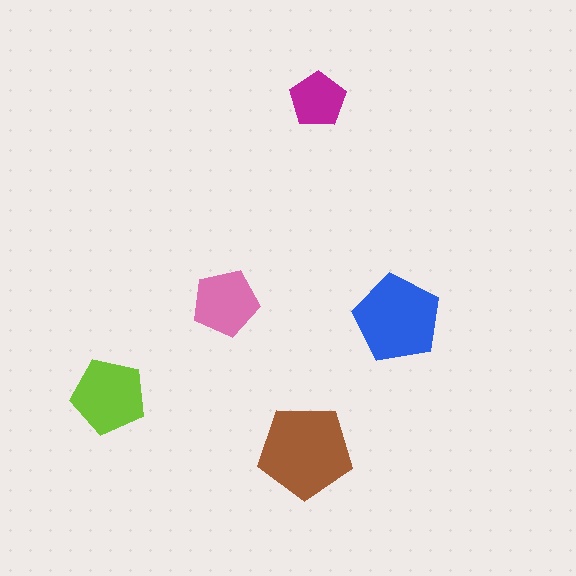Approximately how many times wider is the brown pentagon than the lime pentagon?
About 1.5 times wider.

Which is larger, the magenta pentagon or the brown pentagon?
The brown one.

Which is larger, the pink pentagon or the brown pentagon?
The brown one.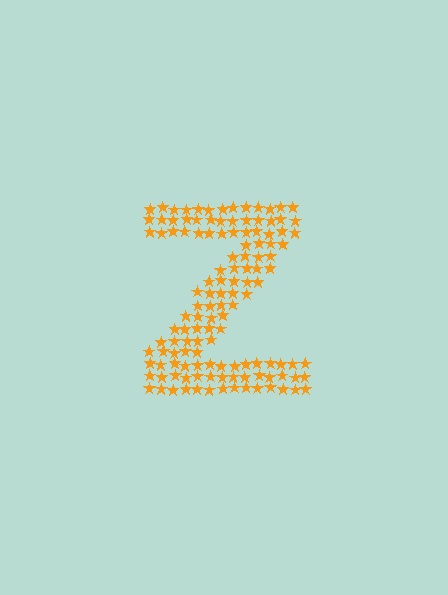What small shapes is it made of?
It is made of small stars.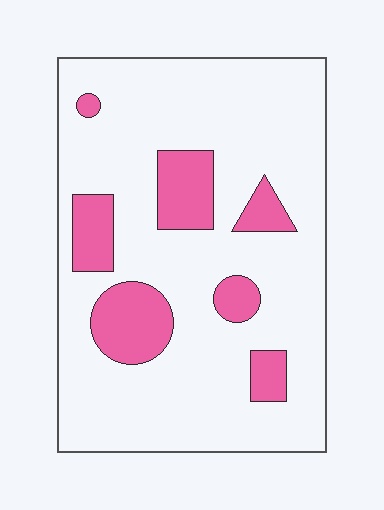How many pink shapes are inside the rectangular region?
7.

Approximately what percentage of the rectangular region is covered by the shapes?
Approximately 20%.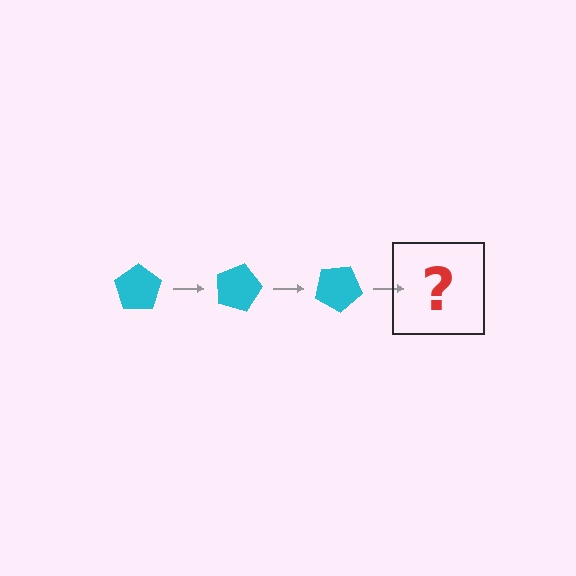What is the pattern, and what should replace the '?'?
The pattern is that the pentagon rotates 15 degrees each step. The '?' should be a cyan pentagon rotated 45 degrees.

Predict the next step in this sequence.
The next step is a cyan pentagon rotated 45 degrees.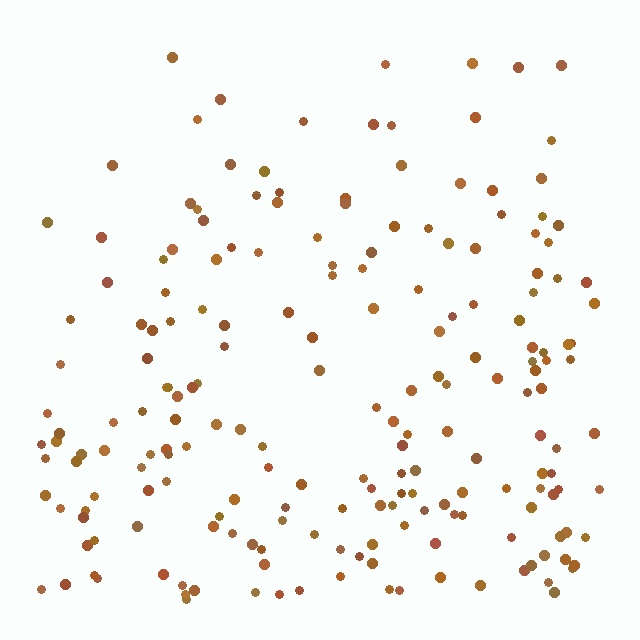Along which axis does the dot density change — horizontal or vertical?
Vertical.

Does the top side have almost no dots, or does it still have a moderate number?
Still a moderate number, just noticeably fewer than the bottom.